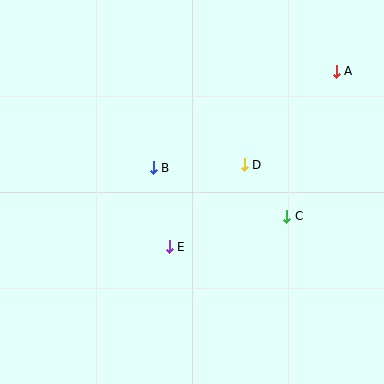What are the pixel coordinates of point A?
Point A is at (336, 71).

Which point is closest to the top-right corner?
Point A is closest to the top-right corner.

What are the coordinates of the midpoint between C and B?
The midpoint between C and B is at (220, 192).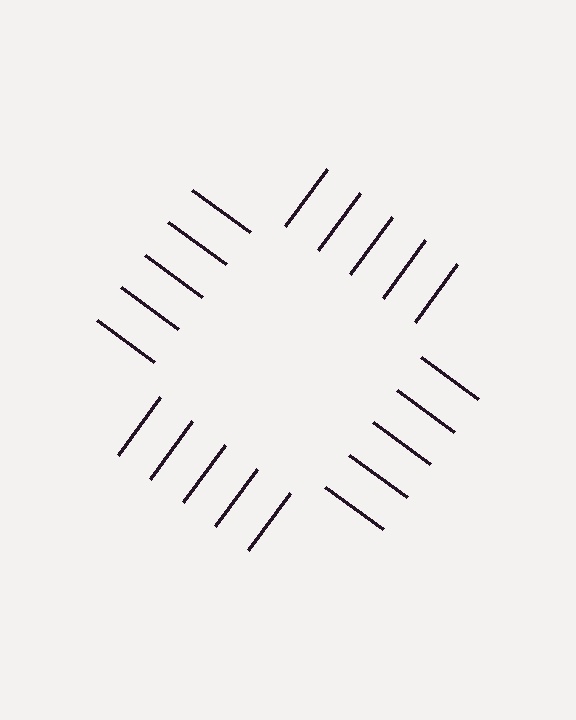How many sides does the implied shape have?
4 sides — the line-ends trace a square.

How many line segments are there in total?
20 — 5 along each of the 4 edges.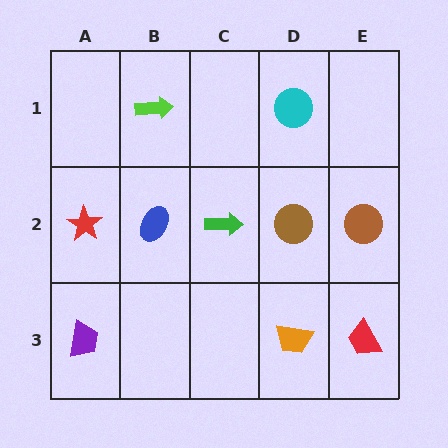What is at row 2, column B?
A blue ellipse.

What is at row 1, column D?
A cyan circle.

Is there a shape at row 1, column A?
No, that cell is empty.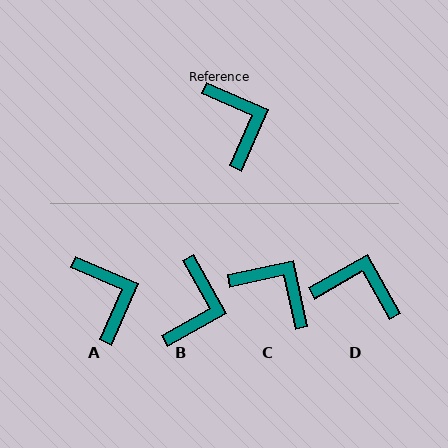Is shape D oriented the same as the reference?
No, it is off by about 53 degrees.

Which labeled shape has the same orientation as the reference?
A.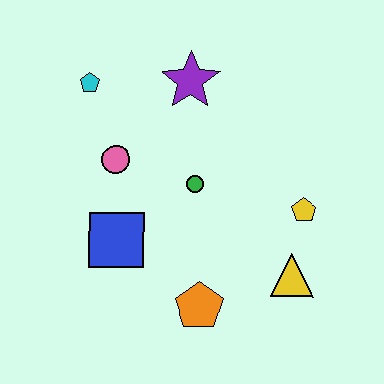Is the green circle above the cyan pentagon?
No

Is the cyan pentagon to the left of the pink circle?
Yes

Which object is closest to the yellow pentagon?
The yellow triangle is closest to the yellow pentagon.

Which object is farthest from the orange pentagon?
The cyan pentagon is farthest from the orange pentagon.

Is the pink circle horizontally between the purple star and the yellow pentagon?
No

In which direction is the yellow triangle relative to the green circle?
The yellow triangle is to the right of the green circle.